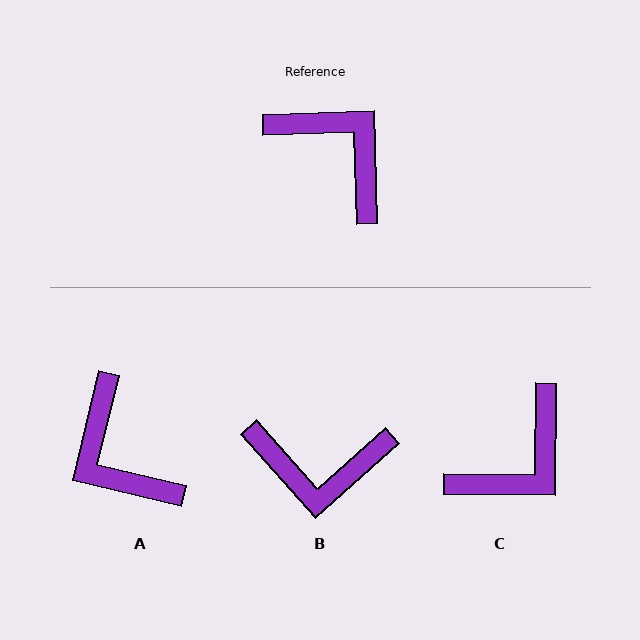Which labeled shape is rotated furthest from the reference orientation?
A, about 165 degrees away.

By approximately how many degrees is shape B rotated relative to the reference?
Approximately 140 degrees clockwise.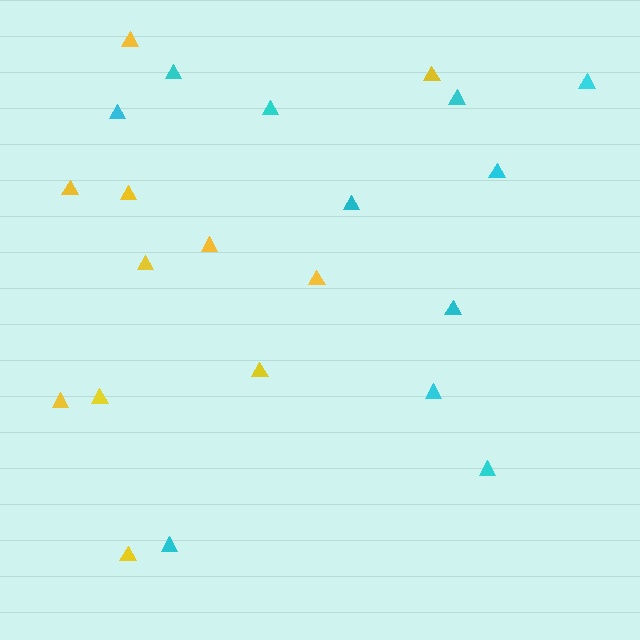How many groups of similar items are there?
There are 2 groups: one group of cyan triangles (11) and one group of yellow triangles (11).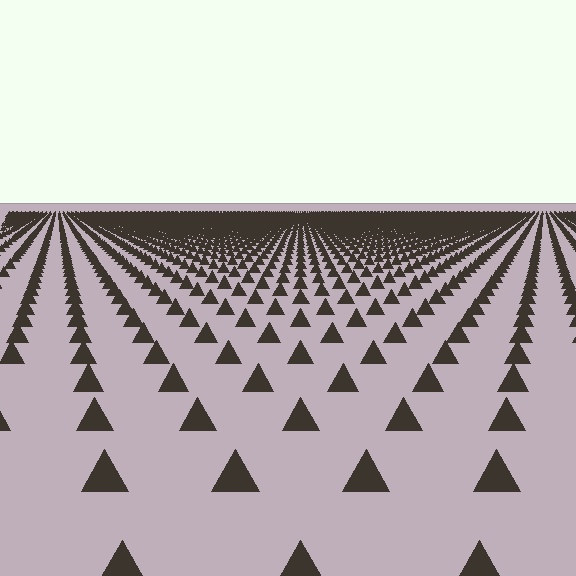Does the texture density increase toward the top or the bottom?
Density increases toward the top.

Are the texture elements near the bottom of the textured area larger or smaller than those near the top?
Larger. Near the bottom, elements are closer to the viewer and appear at a bigger on-screen size.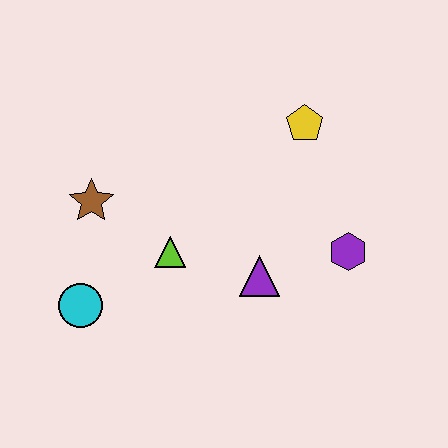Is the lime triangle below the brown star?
Yes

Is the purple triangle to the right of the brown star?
Yes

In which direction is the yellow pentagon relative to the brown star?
The yellow pentagon is to the right of the brown star.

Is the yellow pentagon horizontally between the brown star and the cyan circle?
No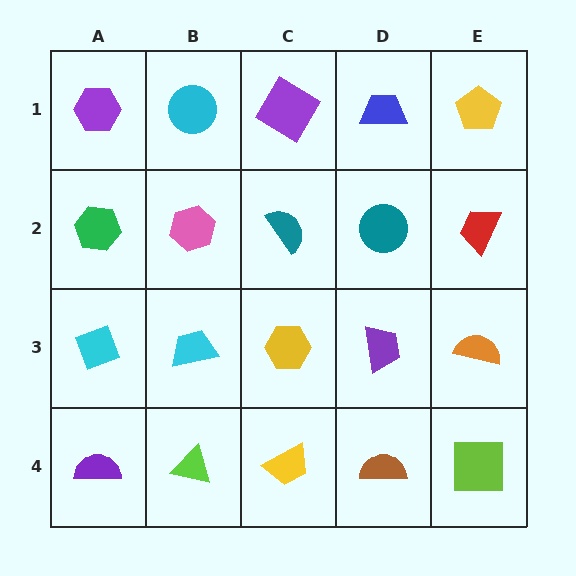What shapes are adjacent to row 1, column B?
A pink hexagon (row 2, column B), a purple hexagon (row 1, column A), a purple diamond (row 1, column C).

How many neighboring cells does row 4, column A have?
2.